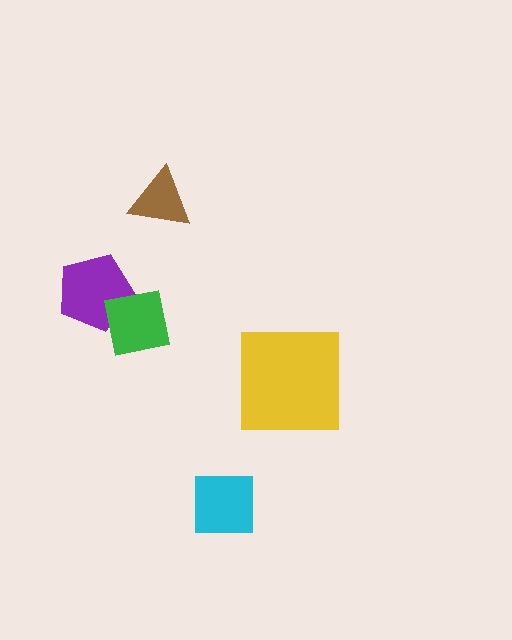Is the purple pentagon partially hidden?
Yes, it is partially covered by another shape.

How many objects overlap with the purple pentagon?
1 object overlaps with the purple pentagon.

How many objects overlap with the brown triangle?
0 objects overlap with the brown triangle.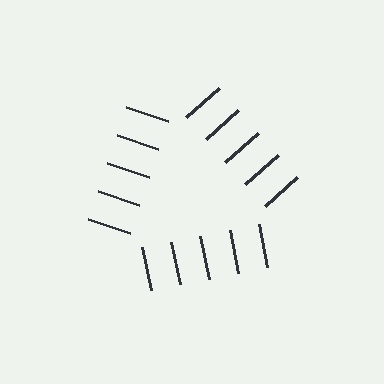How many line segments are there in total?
15 — 5 along each of the 3 edges.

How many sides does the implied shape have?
3 sides — the line-ends trace a triangle.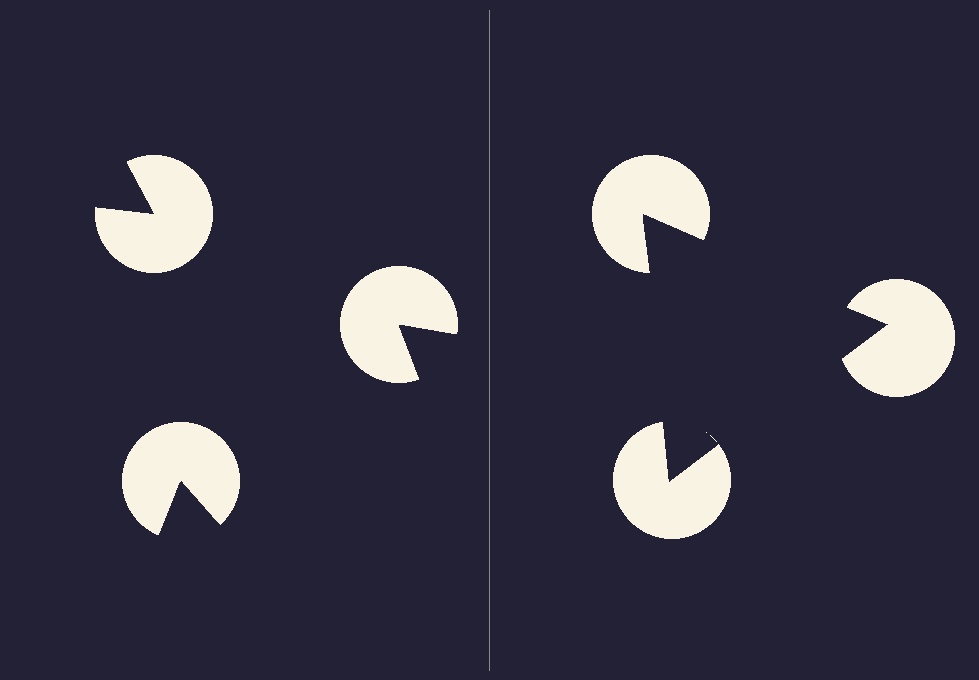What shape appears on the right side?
An illusory triangle.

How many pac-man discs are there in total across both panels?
6 — 3 on each side.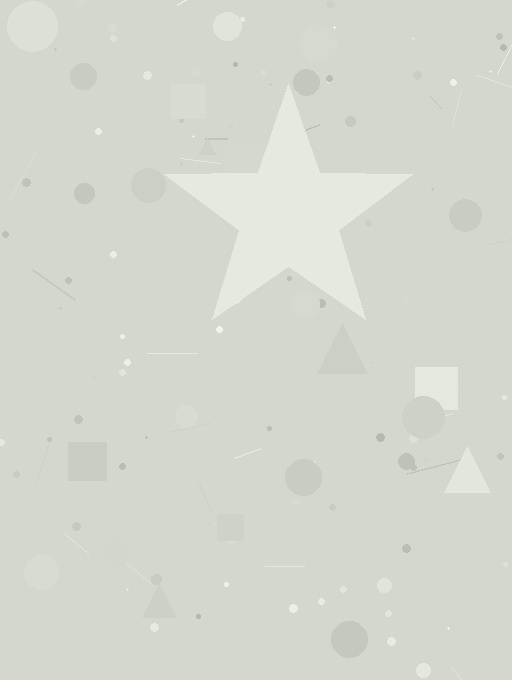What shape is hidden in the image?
A star is hidden in the image.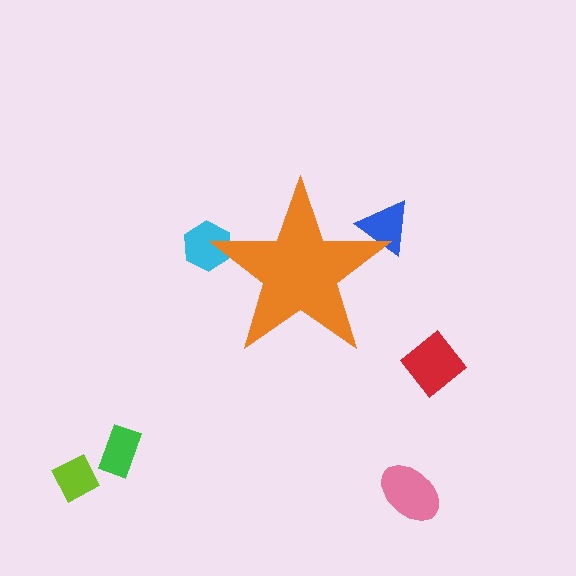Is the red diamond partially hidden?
No, the red diamond is fully visible.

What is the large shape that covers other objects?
An orange star.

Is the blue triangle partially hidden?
Yes, the blue triangle is partially hidden behind the orange star.